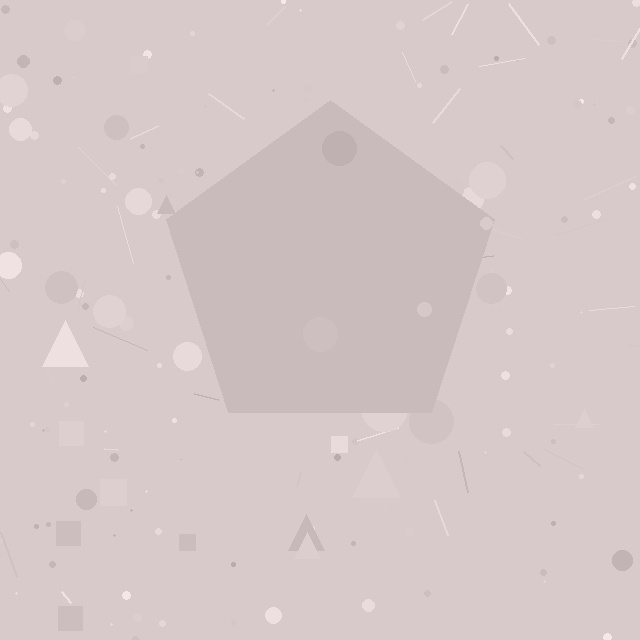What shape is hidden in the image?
A pentagon is hidden in the image.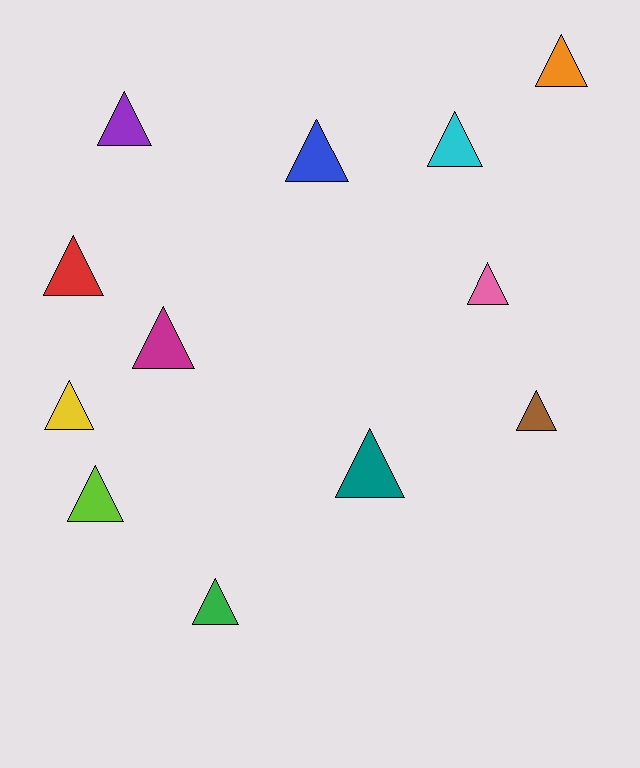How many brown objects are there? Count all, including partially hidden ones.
There is 1 brown object.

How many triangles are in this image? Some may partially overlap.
There are 12 triangles.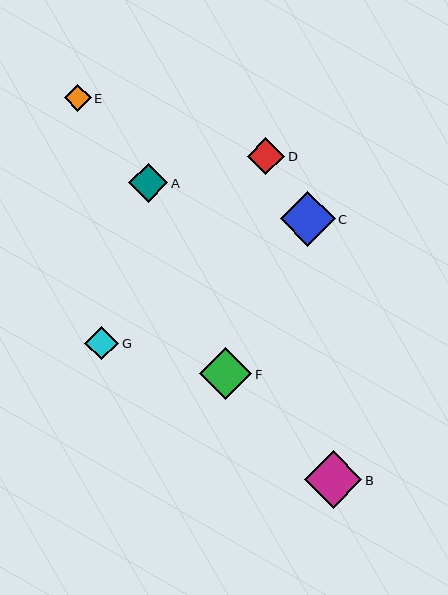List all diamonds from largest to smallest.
From largest to smallest: B, C, F, A, D, G, E.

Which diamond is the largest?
Diamond B is the largest with a size of approximately 58 pixels.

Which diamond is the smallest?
Diamond E is the smallest with a size of approximately 27 pixels.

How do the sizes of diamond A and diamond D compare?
Diamond A and diamond D are approximately the same size.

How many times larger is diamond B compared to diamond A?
Diamond B is approximately 1.5 times the size of diamond A.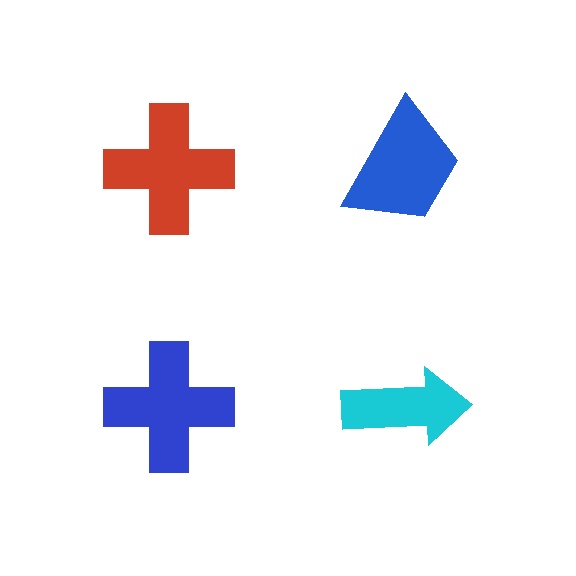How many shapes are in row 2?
2 shapes.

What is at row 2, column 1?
A blue cross.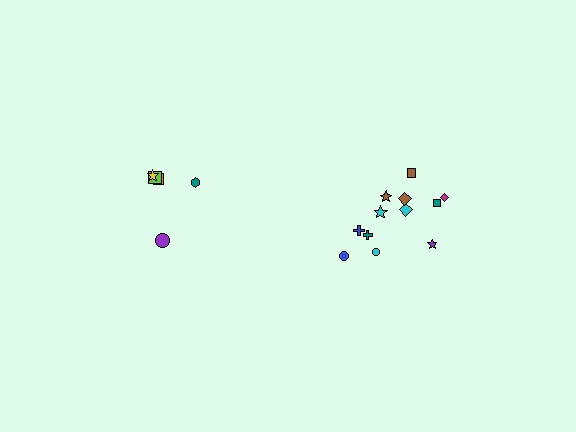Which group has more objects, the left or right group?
The right group.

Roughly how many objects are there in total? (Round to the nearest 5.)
Roughly 15 objects in total.